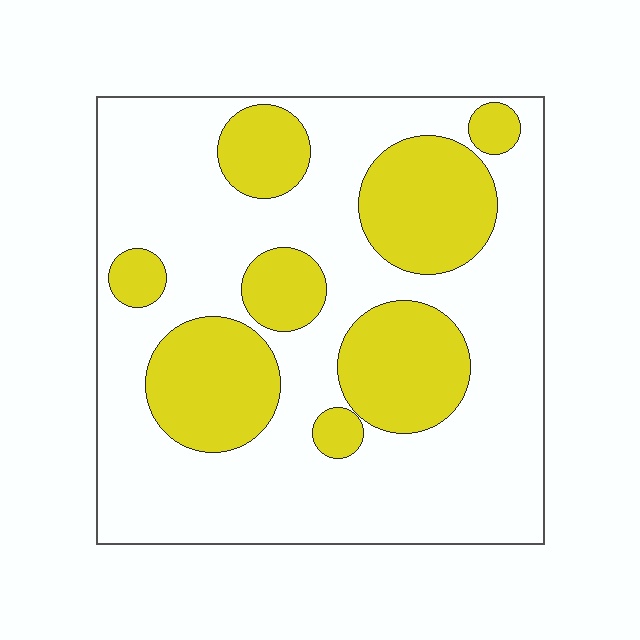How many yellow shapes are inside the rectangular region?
8.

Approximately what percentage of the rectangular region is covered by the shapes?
Approximately 30%.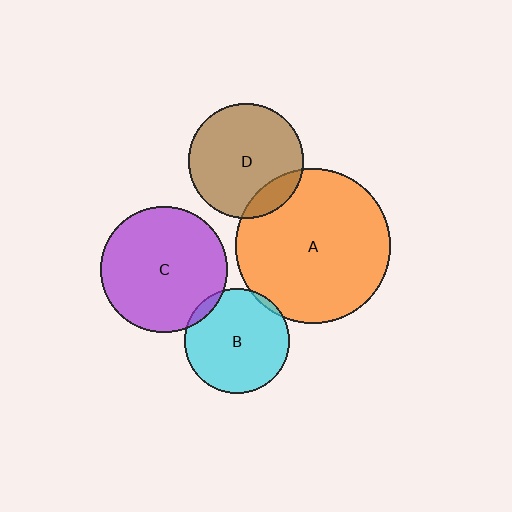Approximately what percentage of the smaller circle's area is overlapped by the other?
Approximately 5%.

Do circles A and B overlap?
Yes.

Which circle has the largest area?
Circle A (orange).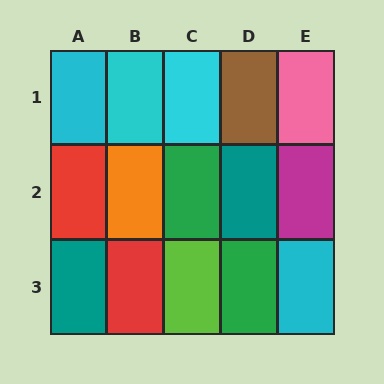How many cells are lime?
1 cell is lime.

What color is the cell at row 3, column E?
Cyan.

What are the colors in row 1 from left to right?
Cyan, cyan, cyan, brown, pink.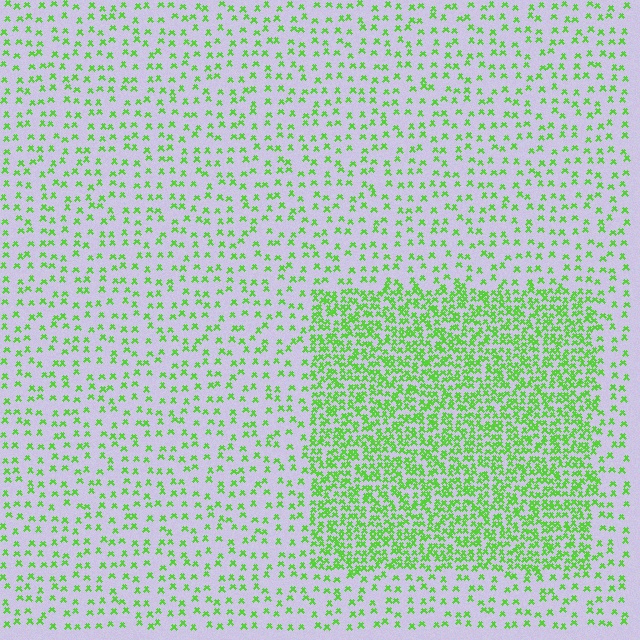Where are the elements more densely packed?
The elements are more densely packed inside the rectangle boundary.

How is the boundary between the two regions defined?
The boundary is defined by a change in element density (approximately 2.7x ratio). All elements are the same color, size, and shape.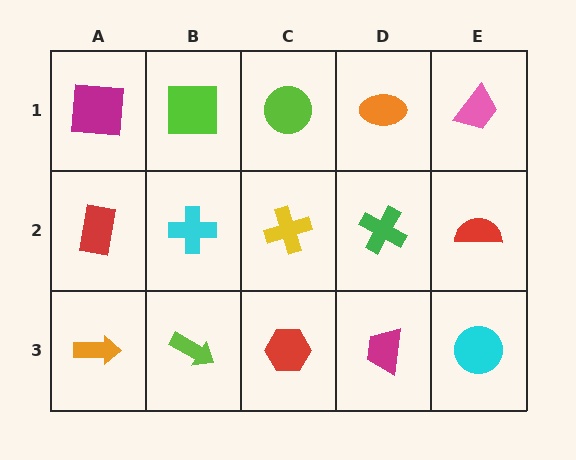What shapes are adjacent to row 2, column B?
A lime square (row 1, column B), a lime arrow (row 3, column B), a red rectangle (row 2, column A), a yellow cross (row 2, column C).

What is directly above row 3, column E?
A red semicircle.